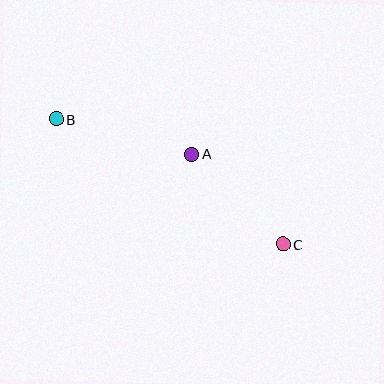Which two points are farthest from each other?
Points B and C are farthest from each other.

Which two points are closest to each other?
Points A and C are closest to each other.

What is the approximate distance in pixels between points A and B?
The distance between A and B is approximately 140 pixels.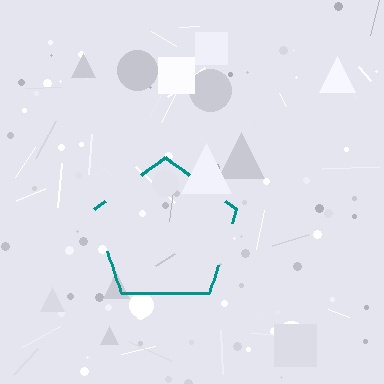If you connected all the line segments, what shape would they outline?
They would outline a pentagon.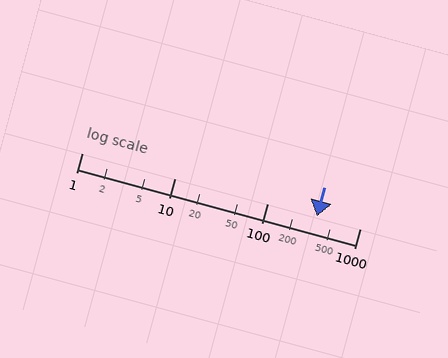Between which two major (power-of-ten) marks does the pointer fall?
The pointer is between 100 and 1000.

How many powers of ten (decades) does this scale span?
The scale spans 3 decades, from 1 to 1000.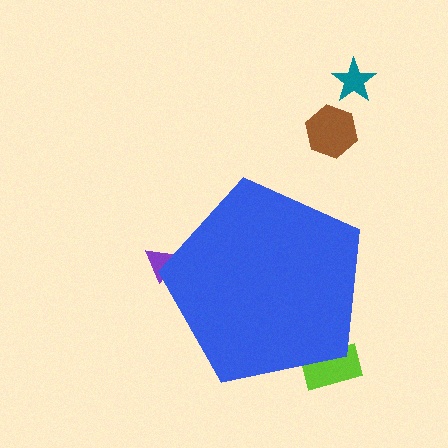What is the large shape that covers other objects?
A blue pentagon.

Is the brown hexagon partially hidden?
No, the brown hexagon is fully visible.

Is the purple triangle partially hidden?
Yes, the purple triangle is partially hidden behind the blue pentagon.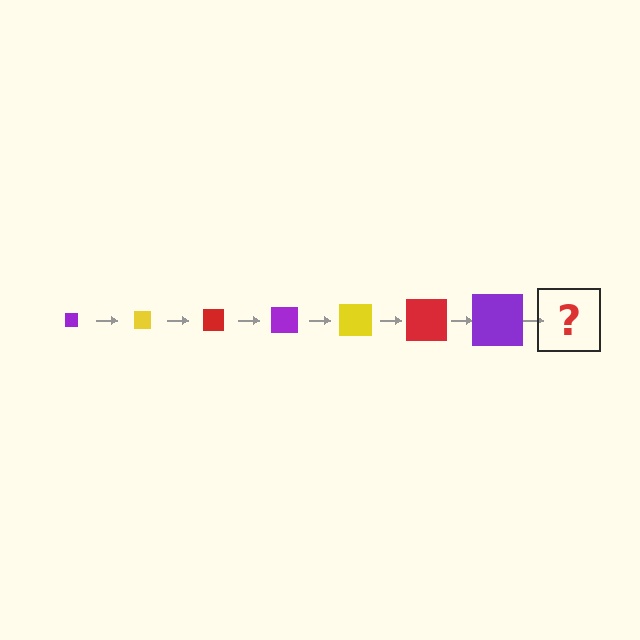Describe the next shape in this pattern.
It should be a yellow square, larger than the previous one.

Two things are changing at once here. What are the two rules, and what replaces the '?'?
The two rules are that the square grows larger each step and the color cycles through purple, yellow, and red. The '?' should be a yellow square, larger than the previous one.